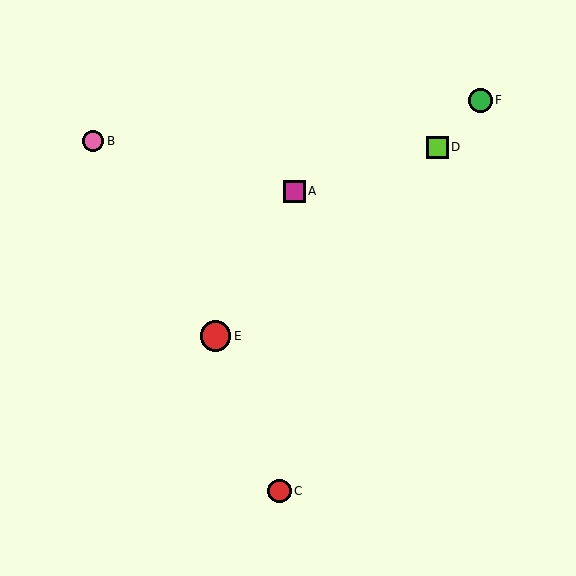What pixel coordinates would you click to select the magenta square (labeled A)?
Click at (294, 191) to select the magenta square A.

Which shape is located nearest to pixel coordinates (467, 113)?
The green circle (labeled F) at (480, 100) is nearest to that location.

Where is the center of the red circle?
The center of the red circle is at (279, 491).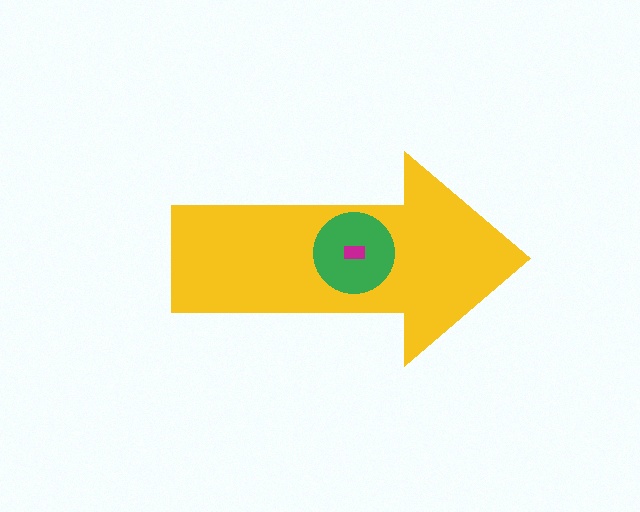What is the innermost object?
The magenta rectangle.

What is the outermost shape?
The yellow arrow.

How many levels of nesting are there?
3.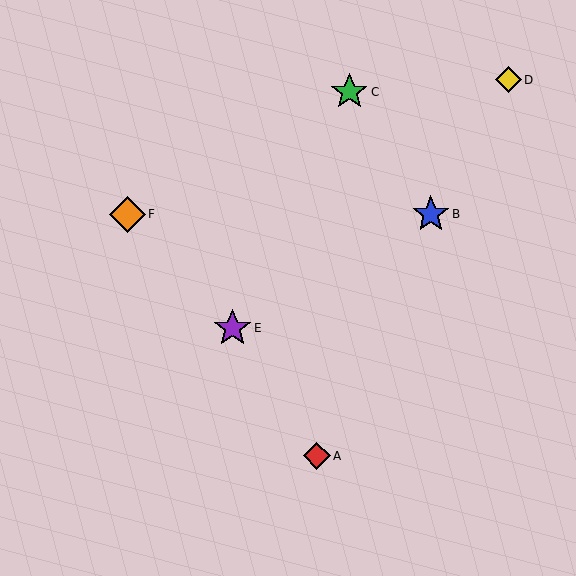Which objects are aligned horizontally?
Objects B, F are aligned horizontally.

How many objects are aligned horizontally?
2 objects (B, F) are aligned horizontally.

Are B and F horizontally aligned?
Yes, both are at y≈214.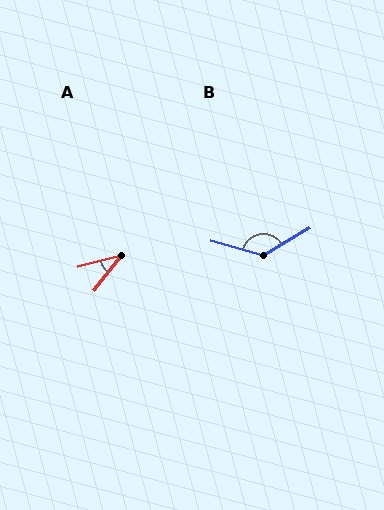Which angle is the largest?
B, at approximately 134 degrees.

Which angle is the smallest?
A, at approximately 38 degrees.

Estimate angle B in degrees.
Approximately 134 degrees.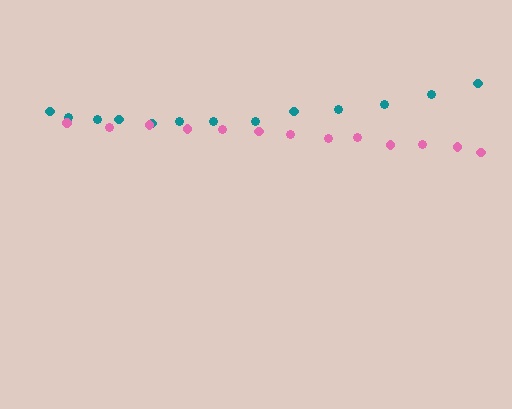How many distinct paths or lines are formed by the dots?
There are 2 distinct paths.